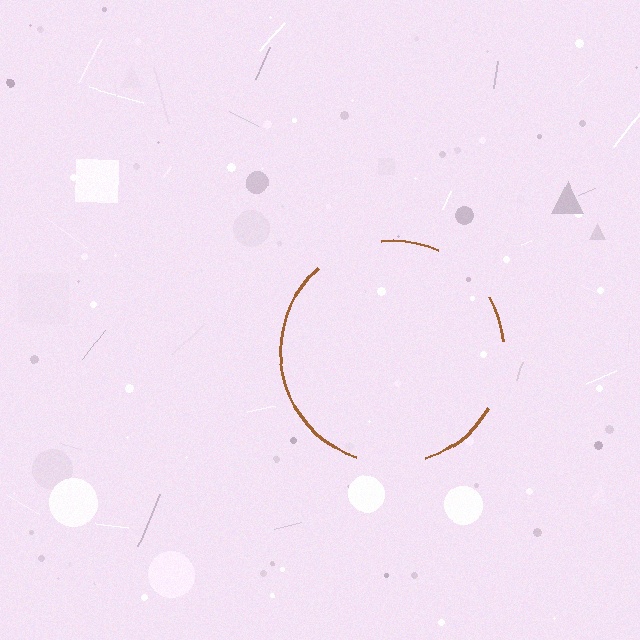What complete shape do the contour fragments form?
The contour fragments form a circle.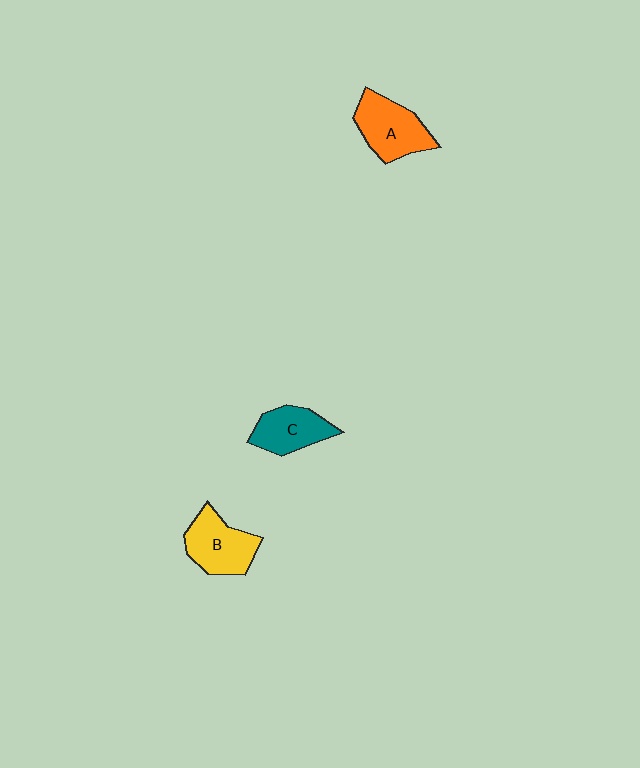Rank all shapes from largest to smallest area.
From largest to smallest: A (orange), B (yellow), C (teal).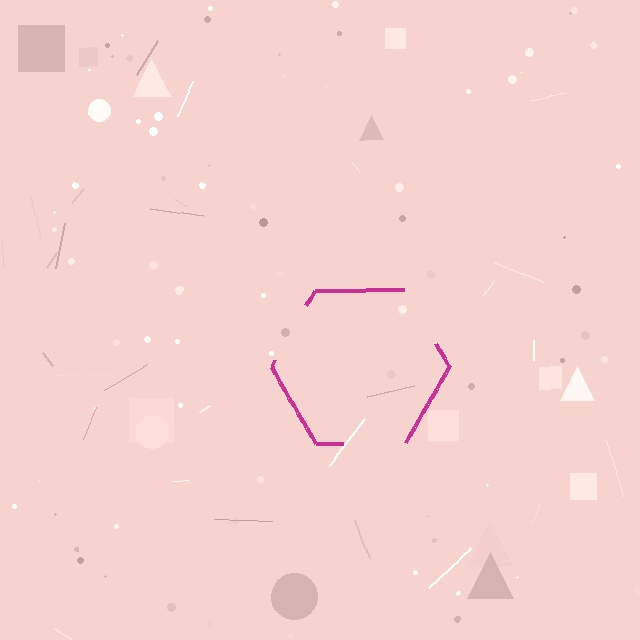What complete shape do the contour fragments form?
The contour fragments form a hexagon.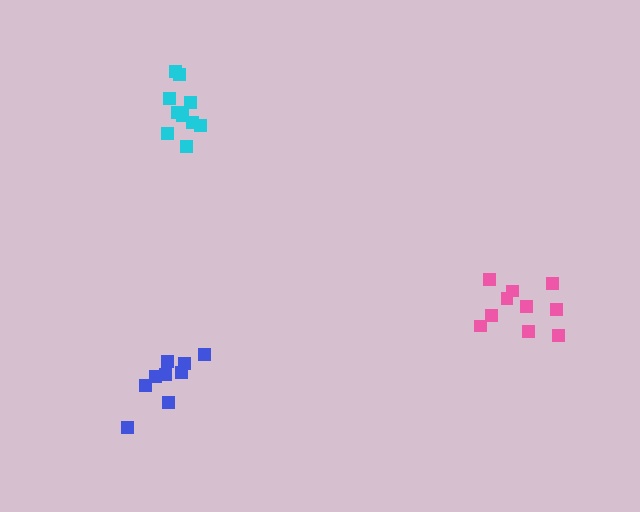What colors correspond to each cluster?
The clusters are colored: cyan, blue, pink.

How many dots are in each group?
Group 1: 10 dots, Group 2: 9 dots, Group 3: 10 dots (29 total).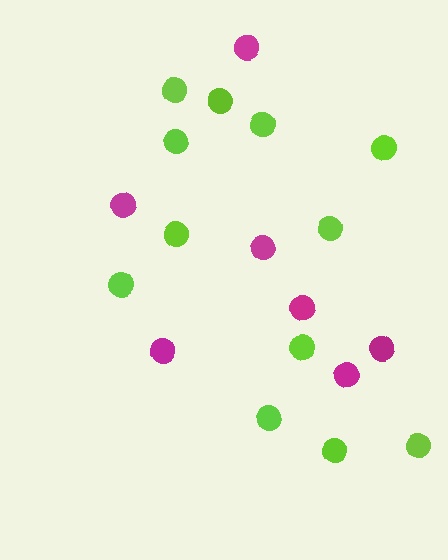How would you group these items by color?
There are 2 groups: one group of magenta circles (7) and one group of lime circles (12).